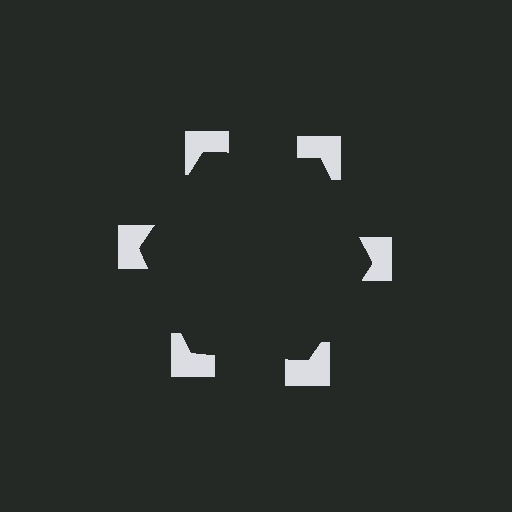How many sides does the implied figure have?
6 sides.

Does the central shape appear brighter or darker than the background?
It typically appears slightly darker than the background, even though no actual brightness change is drawn.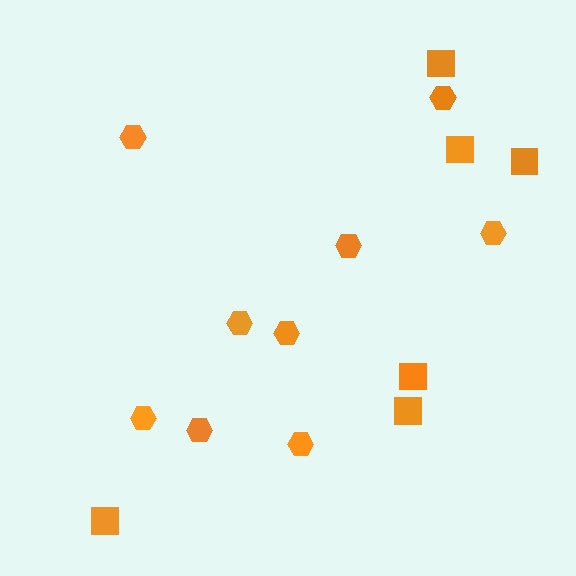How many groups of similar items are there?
There are 2 groups: one group of squares (6) and one group of hexagons (9).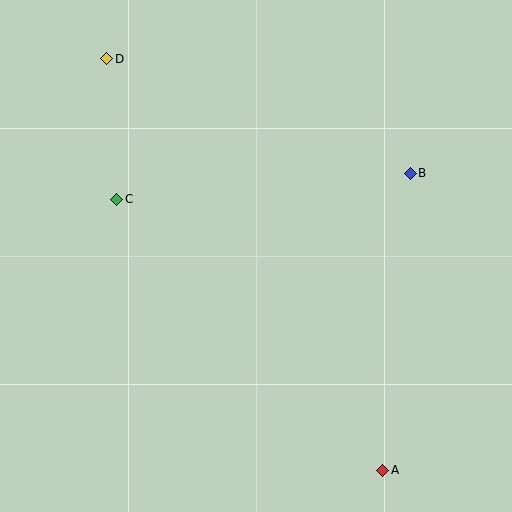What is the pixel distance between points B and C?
The distance between B and C is 294 pixels.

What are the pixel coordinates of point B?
Point B is at (410, 173).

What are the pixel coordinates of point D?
Point D is at (107, 59).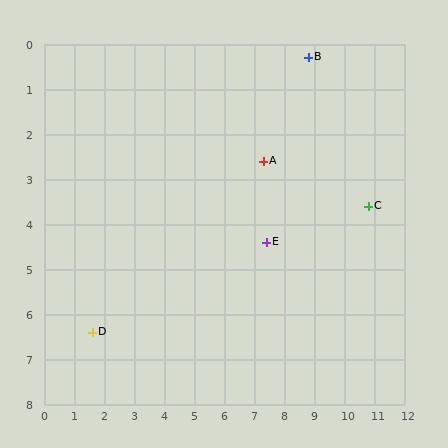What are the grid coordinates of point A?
Point A is at approximately (7.3, 2.6).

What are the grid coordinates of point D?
Point D is at approximately (1.6, 6.4).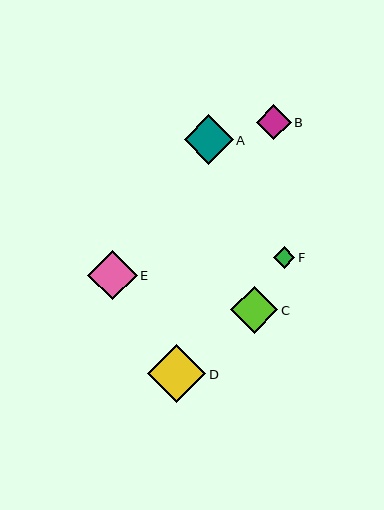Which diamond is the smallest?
Diamond F is the smallest with a size of approximately 21 pixels.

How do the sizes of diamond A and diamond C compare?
Diamond A and diamond C are approximately the same size.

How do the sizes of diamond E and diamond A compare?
Diamond E and diamond A are approximately the same size.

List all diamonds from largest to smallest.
From largest to smallest: D, E, A, C, B, F.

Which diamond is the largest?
Diamond D is the largest with a size of approximately 59 pixels.